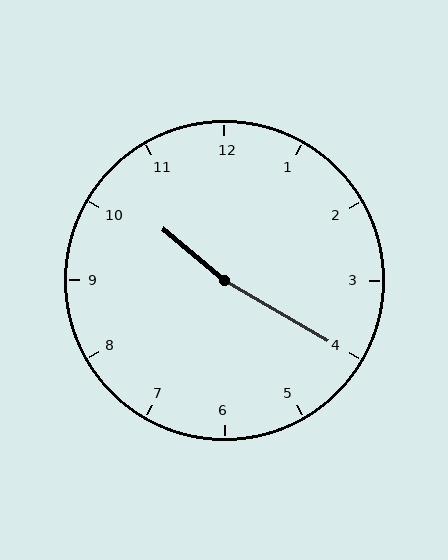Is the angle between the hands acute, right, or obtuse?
It is obtuse.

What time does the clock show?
10:20.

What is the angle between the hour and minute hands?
Approximately 170 degrees.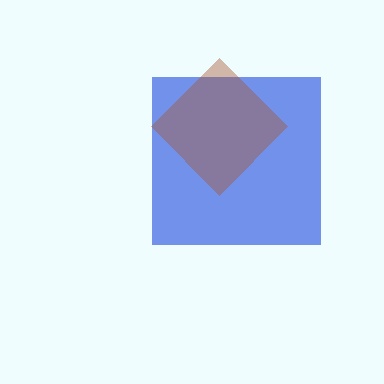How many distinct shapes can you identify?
There are 2 distinct shapes: a blue square, a brown diamond.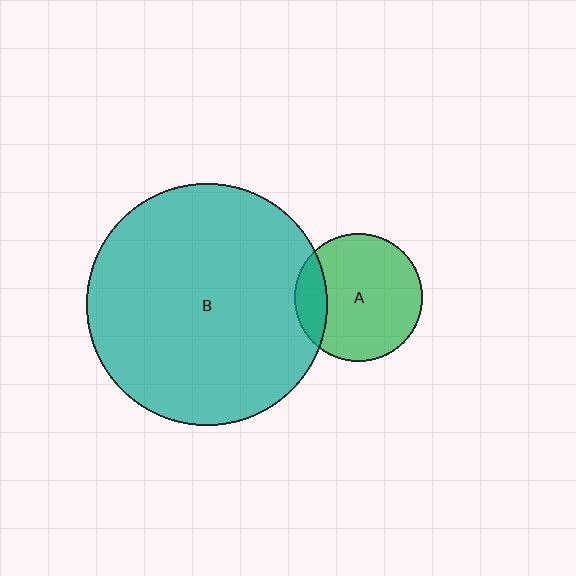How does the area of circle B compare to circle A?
Approximately 3.5 times.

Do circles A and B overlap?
Yes.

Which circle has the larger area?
Circle B (teal).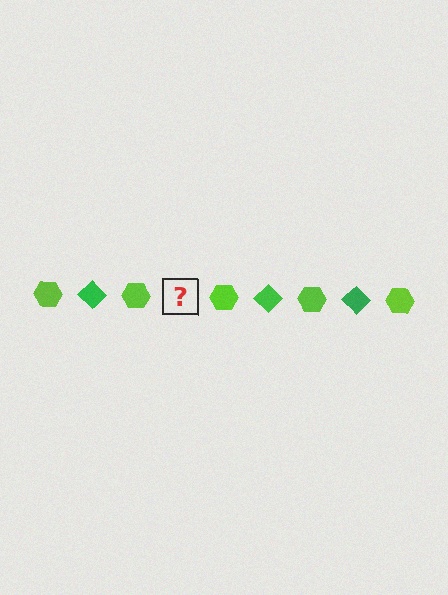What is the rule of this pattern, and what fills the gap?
The rule is that the pattern alternates between lime hexagon and green diamond. The gap should be filled with a green diamond.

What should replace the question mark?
The question mark should be replaced with a green diamond.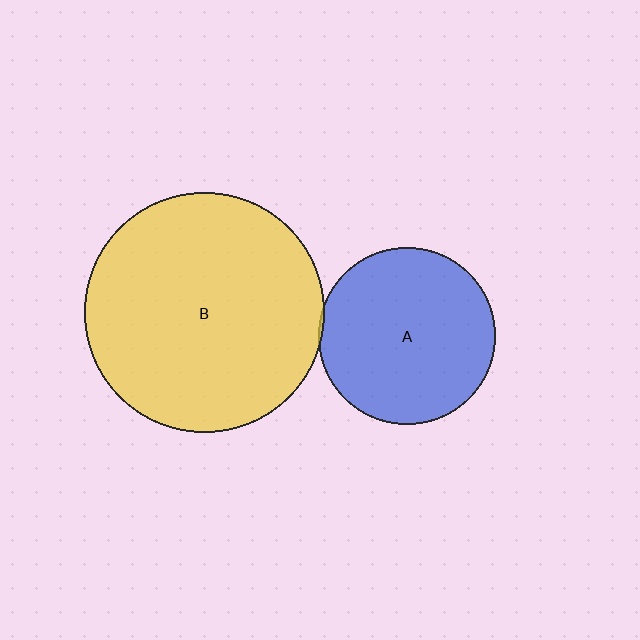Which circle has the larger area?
Circle B (yellow).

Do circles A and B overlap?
Yes.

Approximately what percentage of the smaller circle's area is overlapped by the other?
Approximately 5%.